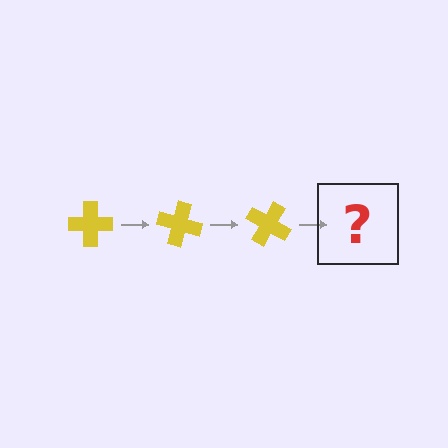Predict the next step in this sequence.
The next step is a yellow cross rotated 45 degrees.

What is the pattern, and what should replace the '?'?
The pattern is that the cross rotates 15 degrees each step. The '?' should be a yellow cross rotated 45 degrees.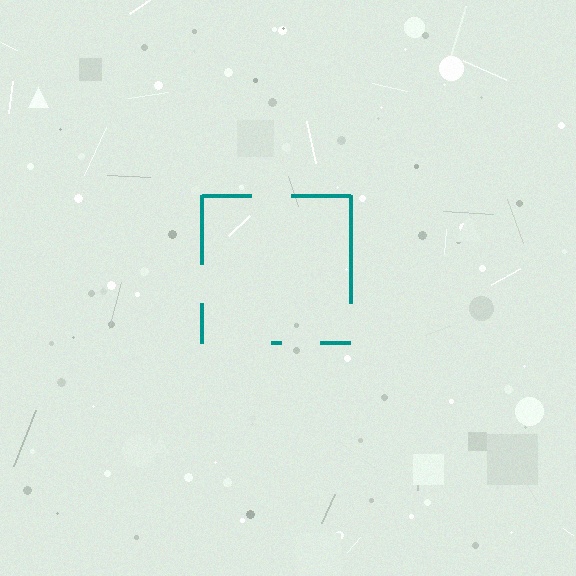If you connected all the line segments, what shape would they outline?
They would outline a square.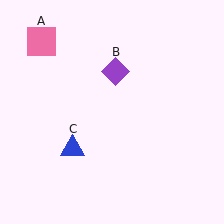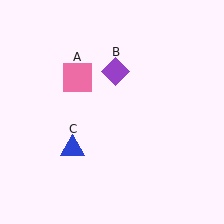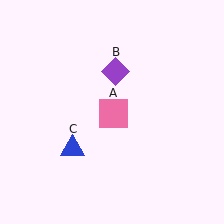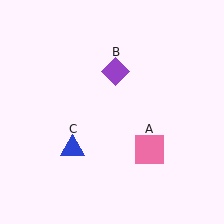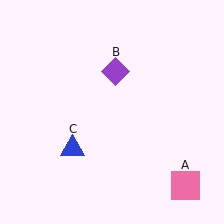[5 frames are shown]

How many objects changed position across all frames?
1 object changed position: pink square (object A).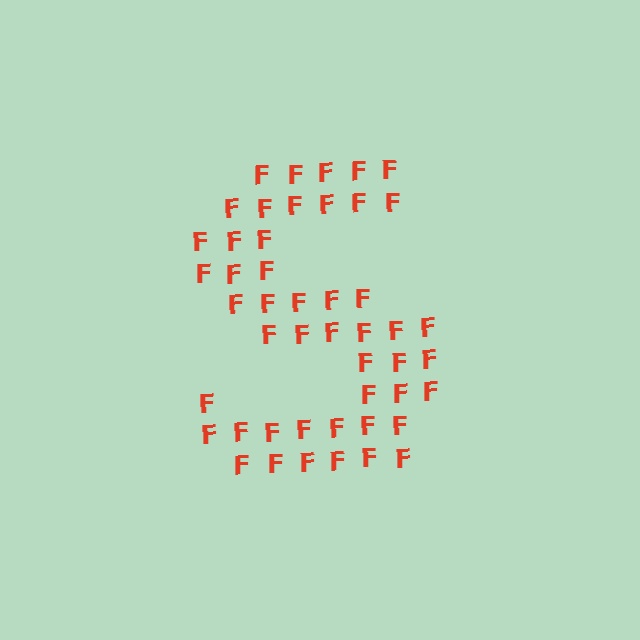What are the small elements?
The small elements are letter F's.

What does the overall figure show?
The overall figure shows the letter S.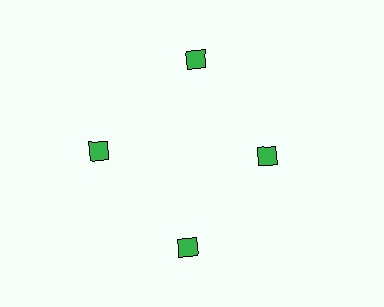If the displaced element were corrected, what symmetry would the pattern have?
It would have 4-fold rotational symmetry — the pattern would map onto itself every 90 degrees.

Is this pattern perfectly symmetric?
No. The 4 green diamonds are arranged in a ring, but one element near the 3 o'clock position is pulled inward toward the center, breaking the 4-fold rotational symmetry.